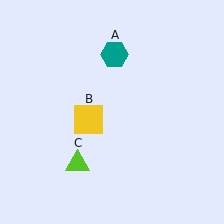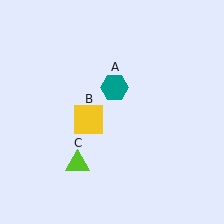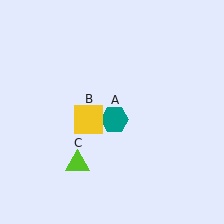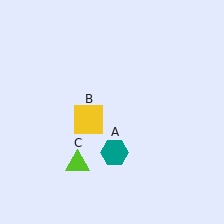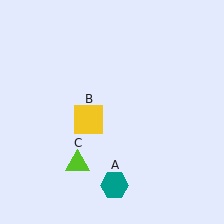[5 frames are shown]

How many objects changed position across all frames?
1 object changed position: teal hexagon (object A).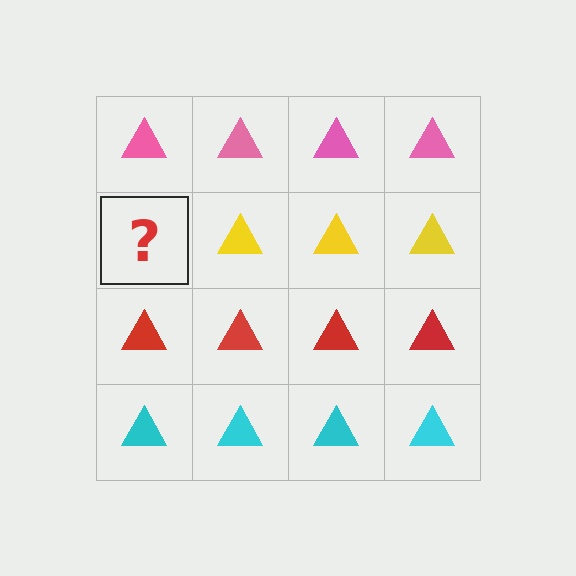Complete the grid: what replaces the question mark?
The question mark should be replaced with a yellow triangle.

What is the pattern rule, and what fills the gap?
The rule is that each row has a consistent color. The gap should be filled with a yellow triangle.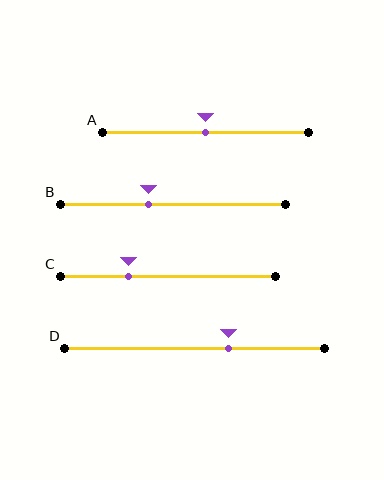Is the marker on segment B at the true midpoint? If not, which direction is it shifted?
No, the marker on segment B is shifted to the left by about 10% of the segment length.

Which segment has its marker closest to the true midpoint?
Segment A has its marker closest to the true midpoint.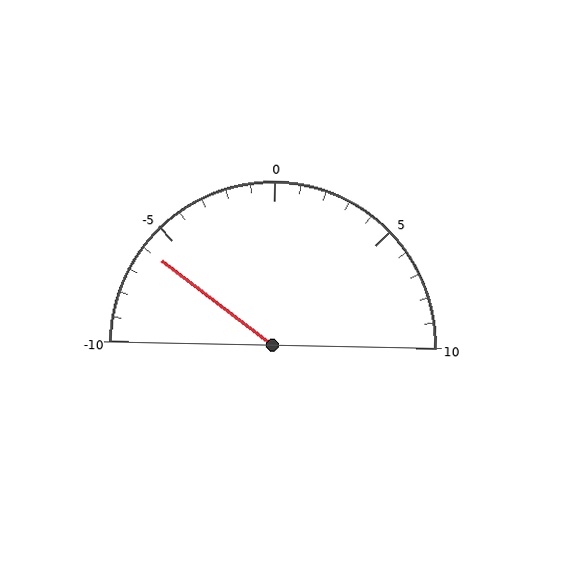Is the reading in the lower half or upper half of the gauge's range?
The reading is in the lower half of the range (-10 to 10).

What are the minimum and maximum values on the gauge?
The gauge ranges from -10 to 10.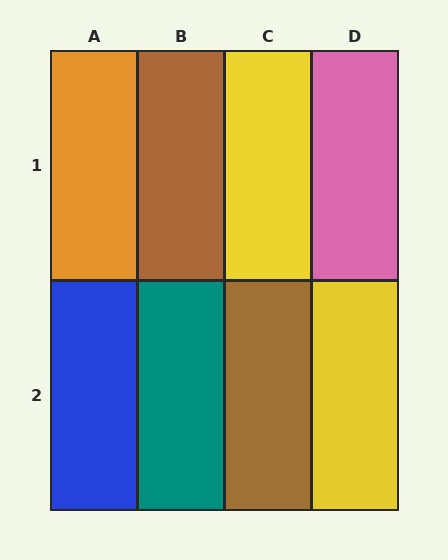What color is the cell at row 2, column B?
Teal.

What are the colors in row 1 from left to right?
Orange, brown, yellow, pink.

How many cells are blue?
1 cell is blue.